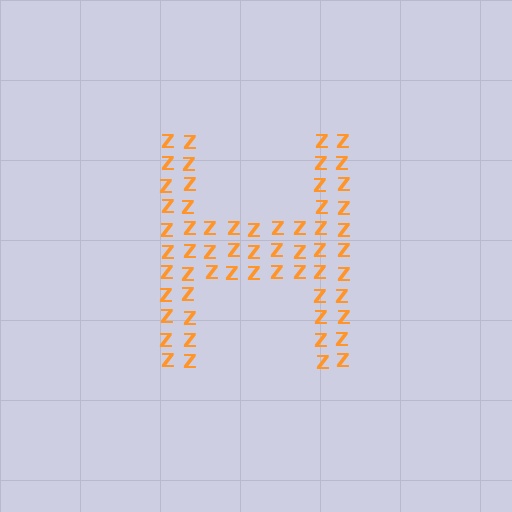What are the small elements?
The small elements are letter Z's.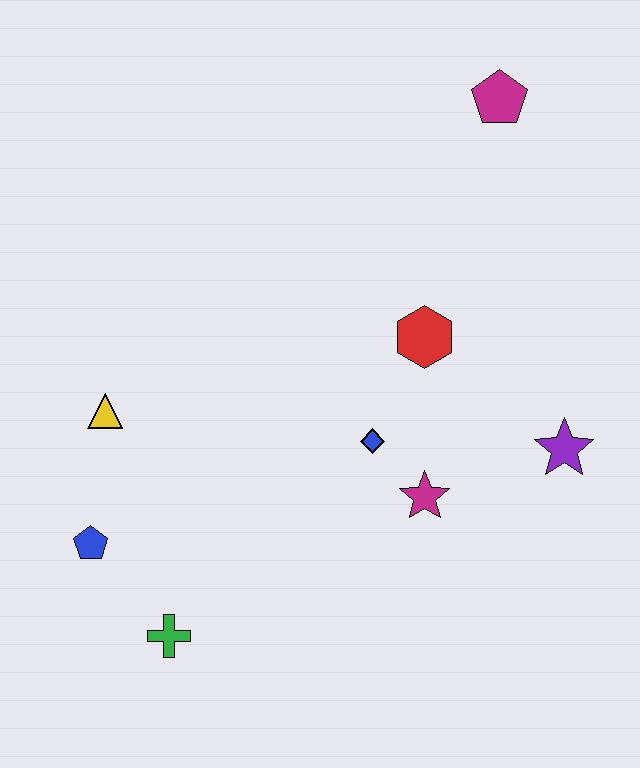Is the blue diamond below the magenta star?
No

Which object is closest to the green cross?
The blue pentagon is closest to the green cross.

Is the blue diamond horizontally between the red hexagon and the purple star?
No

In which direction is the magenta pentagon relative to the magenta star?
The magenta pentagon is above the magenta star.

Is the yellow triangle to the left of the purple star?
Yes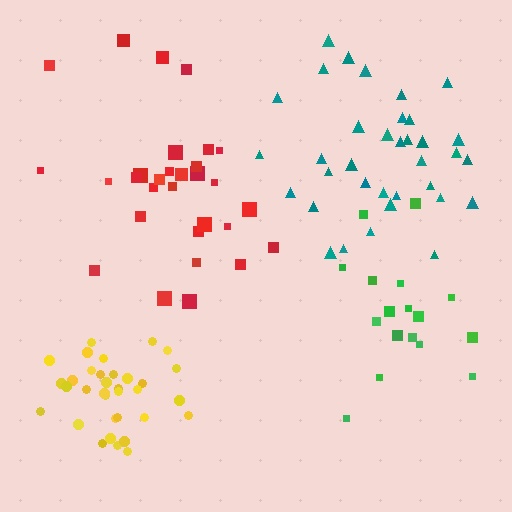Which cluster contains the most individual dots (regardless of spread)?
Yellow (35).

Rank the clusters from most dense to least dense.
yellow, green, teal, red.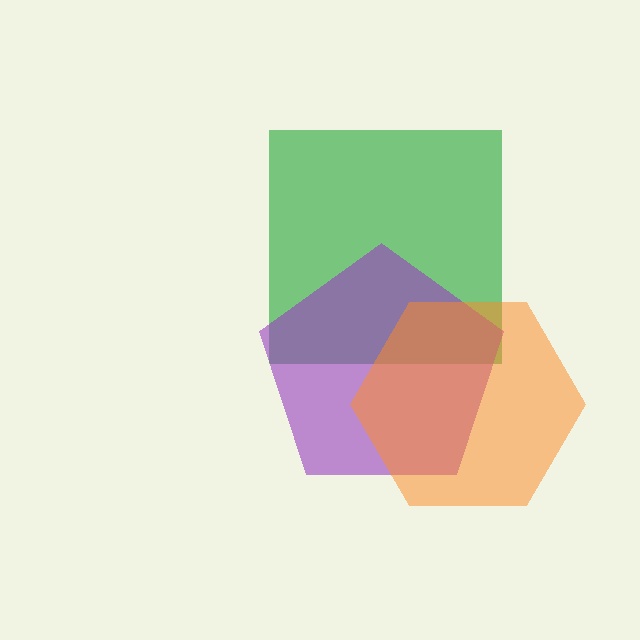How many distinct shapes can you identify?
There are 3 distinct shapes: a green square, a purple pentagon, an orange hexagon.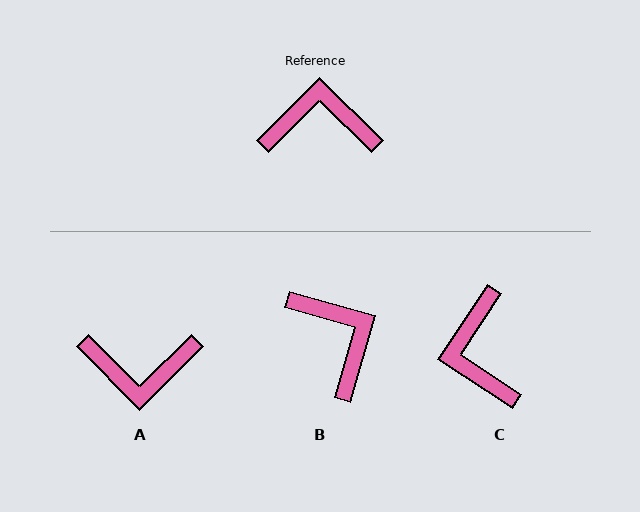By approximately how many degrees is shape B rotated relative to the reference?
Approximately 61 degrees clockwise.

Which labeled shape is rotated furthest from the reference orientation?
A, about 180 degrees away.